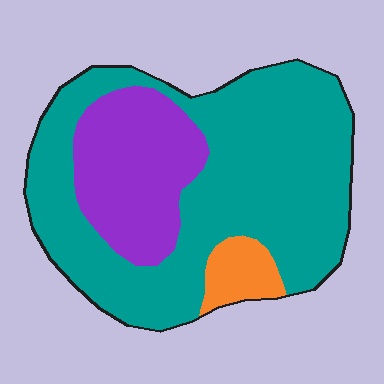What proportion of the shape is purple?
Purple takes up between a sixth and a third of the shape.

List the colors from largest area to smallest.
From largest to smallest: teal, purple, orange.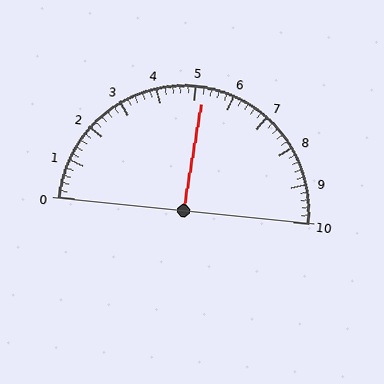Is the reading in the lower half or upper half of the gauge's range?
The reading is in the upper half of the range (0 to 10).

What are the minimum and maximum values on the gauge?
The gauge ranges from 0 to 10.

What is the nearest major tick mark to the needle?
The nearest major tick mark is 5.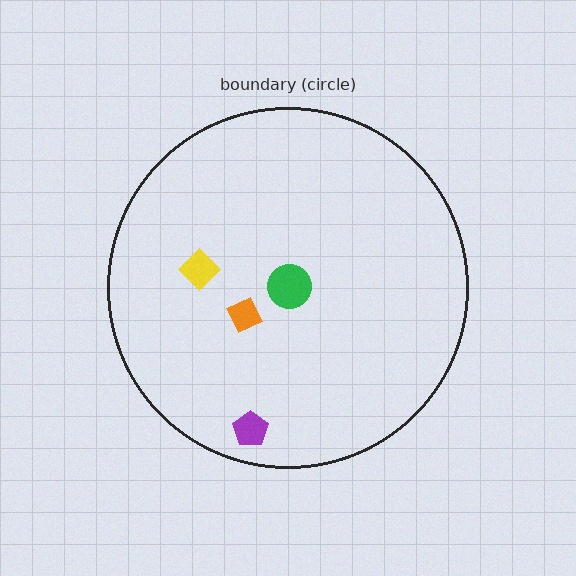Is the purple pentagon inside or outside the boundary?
Inside.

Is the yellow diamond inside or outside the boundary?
Inside.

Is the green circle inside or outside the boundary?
Inside.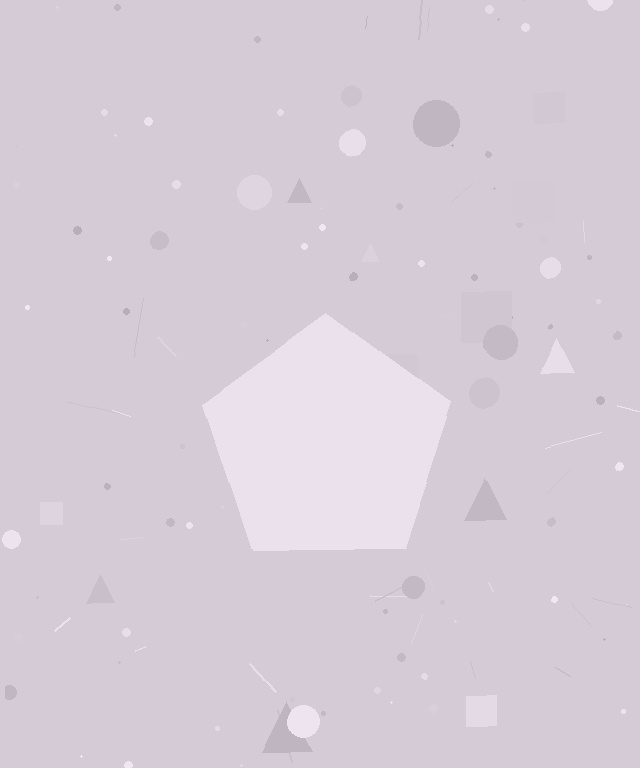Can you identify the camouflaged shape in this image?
The camouflaged shape is a pentagon.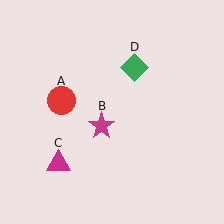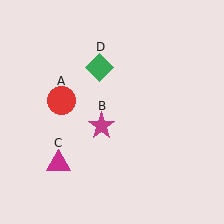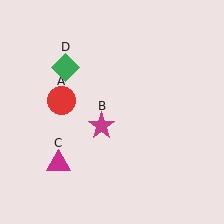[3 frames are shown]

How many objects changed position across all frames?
1 object changed position: green diamond (object D).